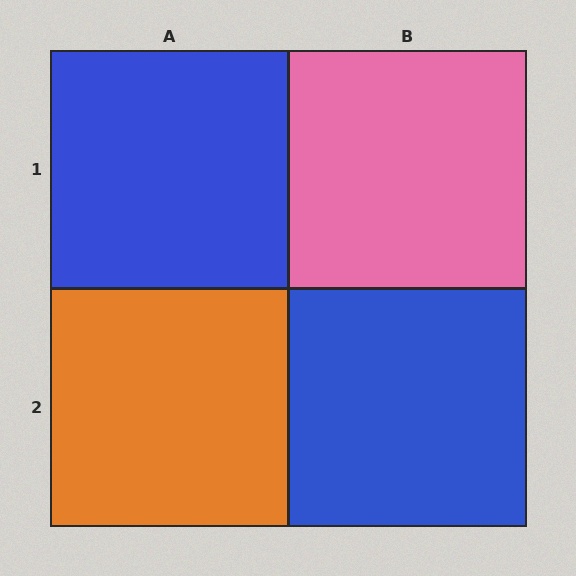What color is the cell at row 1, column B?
Pink.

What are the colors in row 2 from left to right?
Orange, blue.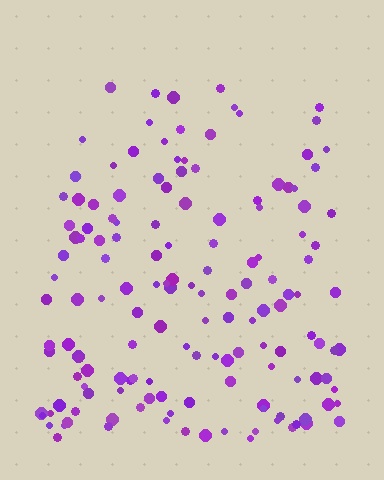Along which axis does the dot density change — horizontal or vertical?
Vertical.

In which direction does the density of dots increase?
From top to bottom, with the bottom side densest.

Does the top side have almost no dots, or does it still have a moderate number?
Still a moderate number, just noticeably fewer than the bottom.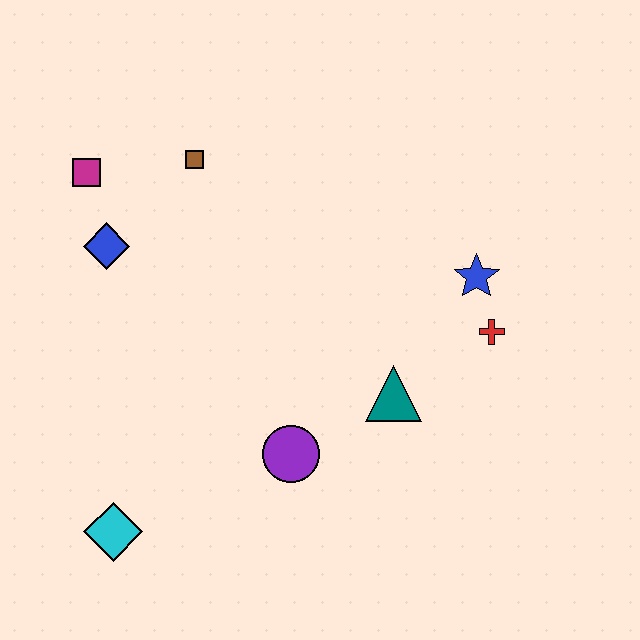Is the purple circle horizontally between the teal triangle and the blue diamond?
Yes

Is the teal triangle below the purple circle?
No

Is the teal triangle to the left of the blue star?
Yes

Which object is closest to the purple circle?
The teal triangle is closest to the purple circle.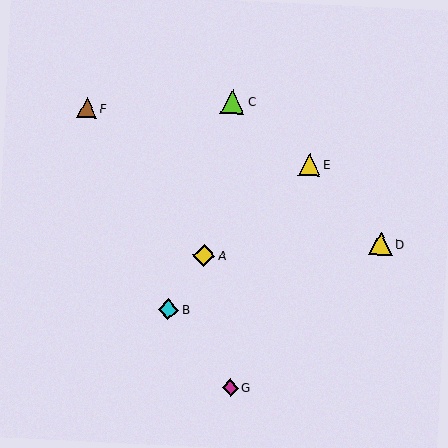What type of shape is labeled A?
Shape A is a yellow diamond.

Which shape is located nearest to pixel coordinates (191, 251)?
The yellow diamond (labeled A) at (204, 255) is nearest to that location.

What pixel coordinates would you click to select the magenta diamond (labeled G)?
Click at (230, 388) to select the magenta diamond G.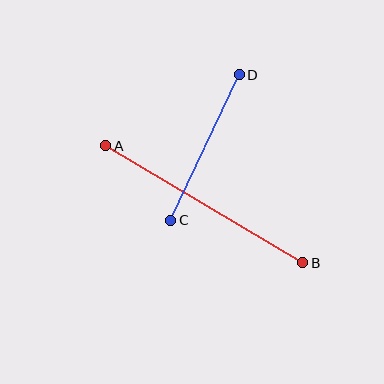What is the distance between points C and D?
The distance is approximately 161 pixels.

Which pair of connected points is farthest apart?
Points A and B are farthest apart.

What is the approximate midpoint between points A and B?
The midpoint is at approximately (204, 204) pixels.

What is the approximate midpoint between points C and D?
The midpoint is at approximately (205, 148) pixels.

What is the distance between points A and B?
The distance is approximately 229 pixels.